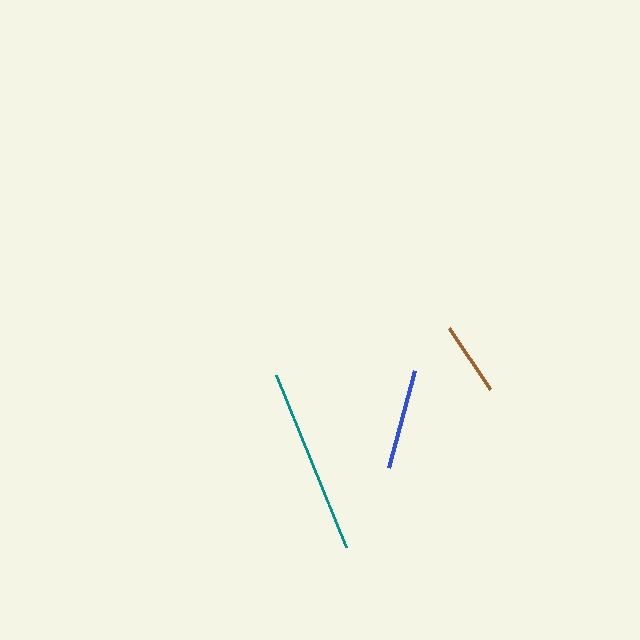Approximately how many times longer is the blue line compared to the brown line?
The blue line is approximately 1.4 times the length of the brown line.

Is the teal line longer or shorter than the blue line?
The teal line is longer than the blue line.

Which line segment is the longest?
The teal line is the longest at approximately 185 pixels.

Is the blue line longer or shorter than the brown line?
The blue line is longer than the brown line.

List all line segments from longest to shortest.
From longest to shortest: teal, blue, brown.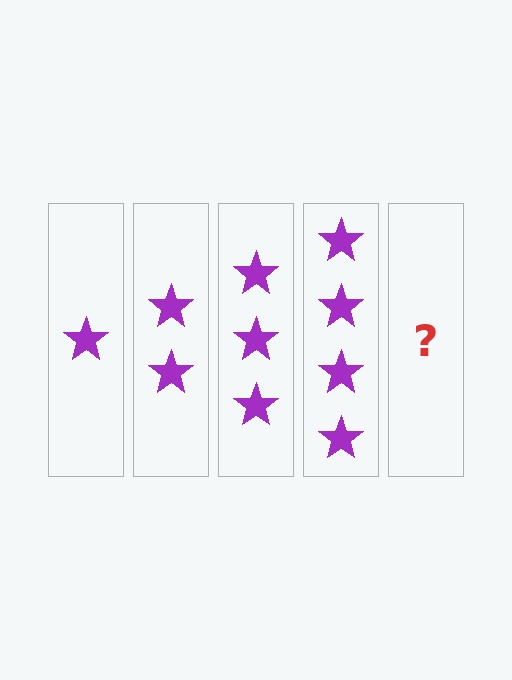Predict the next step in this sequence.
The next step is 5 stars.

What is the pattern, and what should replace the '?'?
The pattern is that each step adds one more star. The '?' should be 5 stars.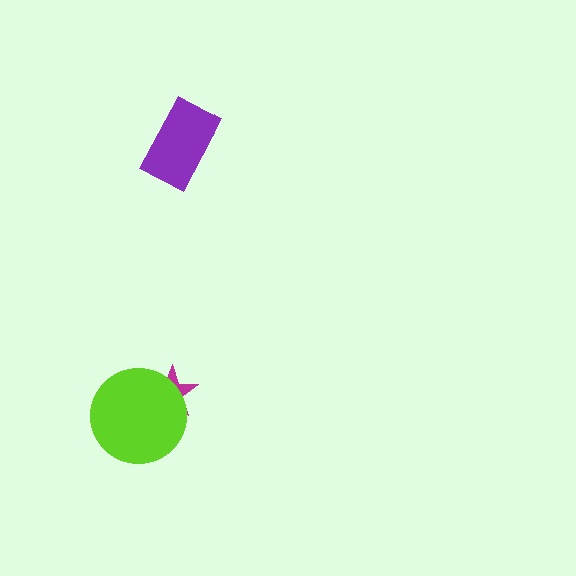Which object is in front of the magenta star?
The lime circle is in front of the magenta star.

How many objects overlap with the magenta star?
1 object overlaps with the magenta star.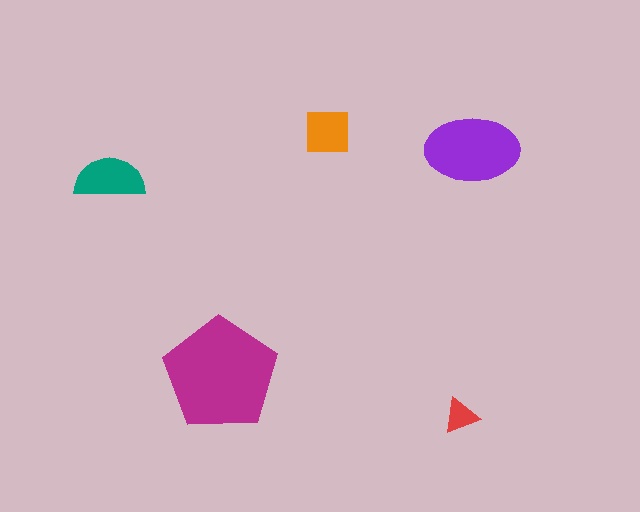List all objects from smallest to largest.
The red triangle, the orange square, the teal semicircle, the purple ellipse, the magenta pentagon.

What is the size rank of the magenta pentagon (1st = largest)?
1st.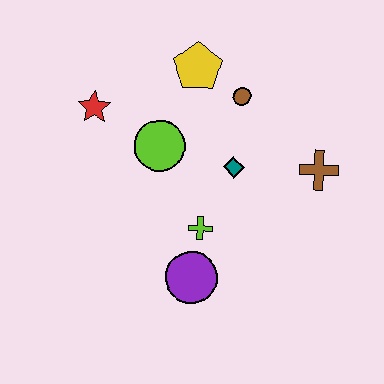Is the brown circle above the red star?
Yes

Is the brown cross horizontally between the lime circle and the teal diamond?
No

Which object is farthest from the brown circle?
The purple circle is farthest from the brown circle.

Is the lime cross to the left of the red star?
No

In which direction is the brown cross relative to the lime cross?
The brown cross is to the right of the lime cross.